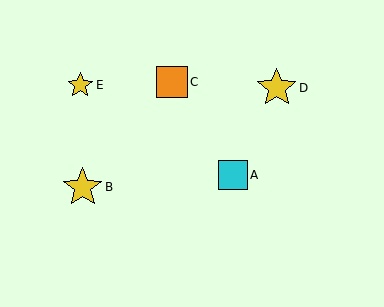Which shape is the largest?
The yellow star (labeled D) is the largest.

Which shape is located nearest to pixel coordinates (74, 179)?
The yellow star (labeled B) at (83, 187) is nearest to that location.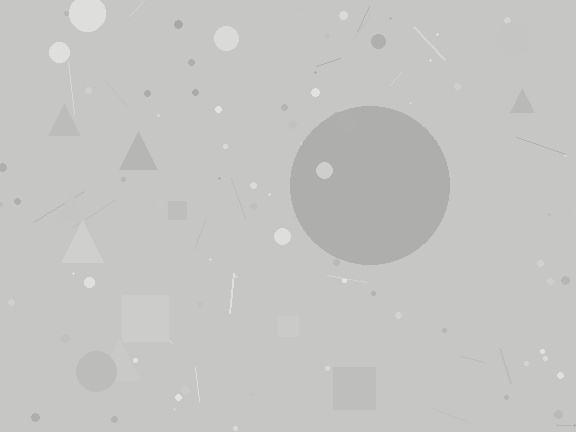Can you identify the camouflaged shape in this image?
The camouflaged shape is a circle.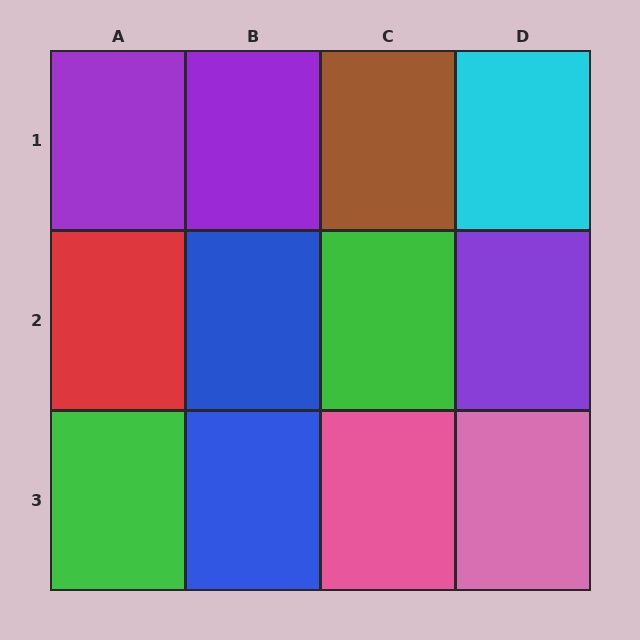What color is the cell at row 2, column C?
Green.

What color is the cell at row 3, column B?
Blue.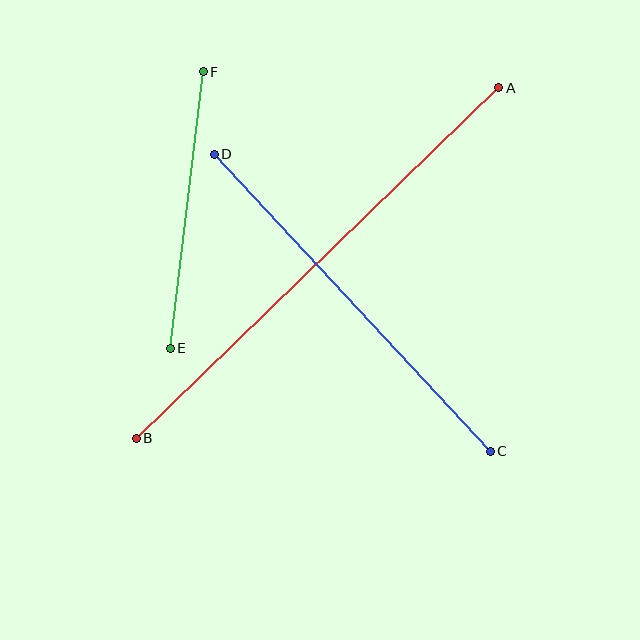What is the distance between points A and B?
The distance is approximately 504 pixels.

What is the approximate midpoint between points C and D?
The midpoint is at approximately (352, 303) pixels.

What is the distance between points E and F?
The distance is approximately 279 pixels.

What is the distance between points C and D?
The distance is approximately 405 pixels.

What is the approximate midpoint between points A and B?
The midpoint is at approximately (317, 263) pixels.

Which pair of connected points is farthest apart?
Points A and B are farthest apart.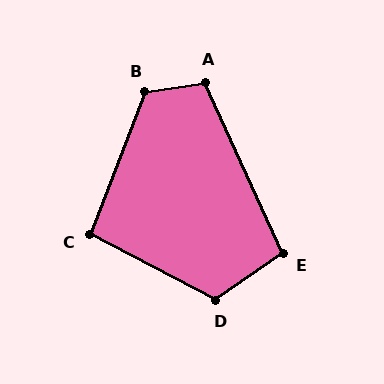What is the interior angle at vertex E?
Approximately 100 degrees (obtuse).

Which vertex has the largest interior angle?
B, at approximately 120 degrees.